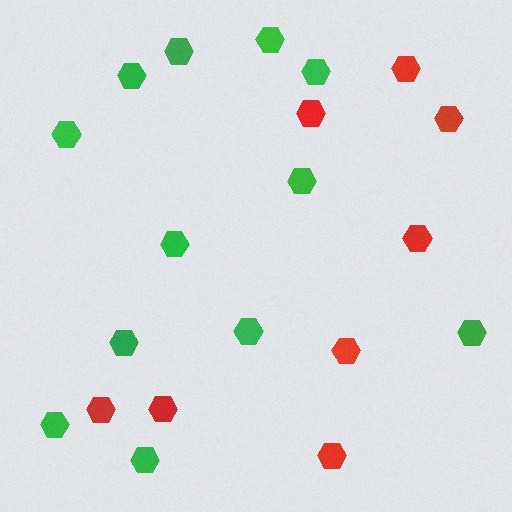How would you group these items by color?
There are 2 groups: one group of green hexagons (12) and one group of red hexagons (8).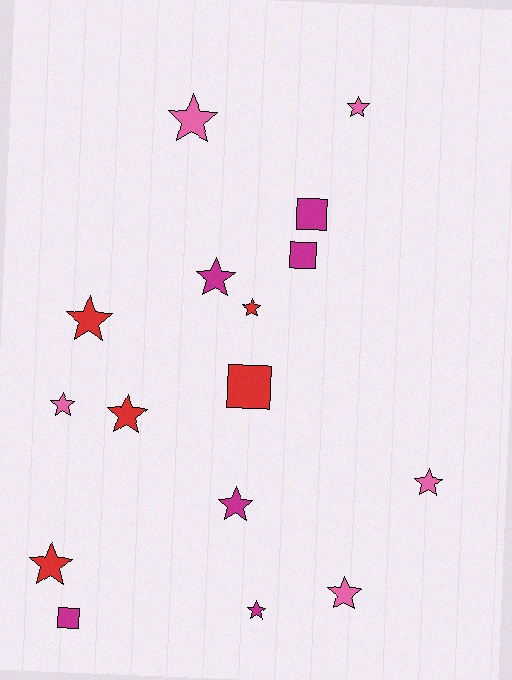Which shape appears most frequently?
Star, with 12 objects.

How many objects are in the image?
There are 16 objects.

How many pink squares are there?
There are no pink squares.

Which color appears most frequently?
Magenta, with 6 objects.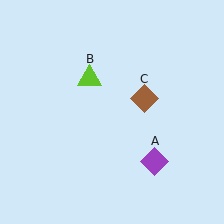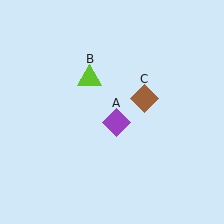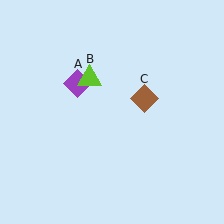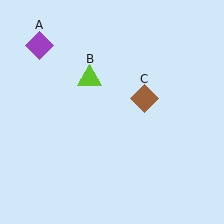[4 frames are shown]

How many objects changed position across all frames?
1 object changed position: purple diamond (object A).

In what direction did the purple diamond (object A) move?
The purple diamond (object A) moved up and to the left.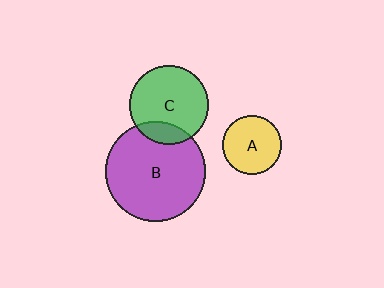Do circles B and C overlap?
Yes.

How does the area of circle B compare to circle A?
Approximately 2.9 times.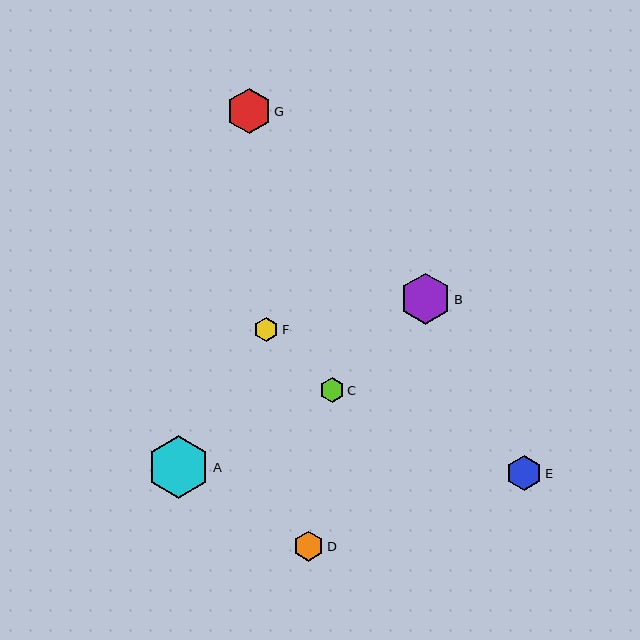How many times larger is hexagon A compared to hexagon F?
Hexagon A is approximately 2.6 times the size of hexagon F.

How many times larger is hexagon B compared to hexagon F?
Hexagon B is approximately 2.1 times the size of hexagon F.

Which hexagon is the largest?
Hexagon A is the largest with a size of approximately 63 pixels.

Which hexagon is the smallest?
Hexagon F is the smallest with a size of approximately 24 pixels.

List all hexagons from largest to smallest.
From largest to smallest: A, B, G, E, D, C, F.